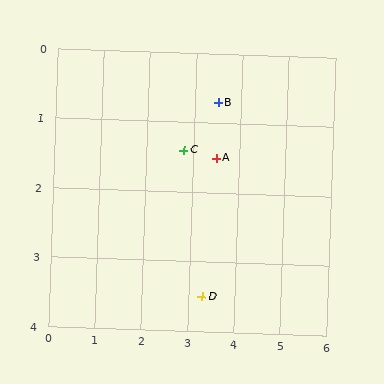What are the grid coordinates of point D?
Point D is at approximately (3.3, 3.5).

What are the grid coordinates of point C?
Point C is at approximately (2.8, 1.4).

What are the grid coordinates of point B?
Point B is at approximately (3.5, 0.7).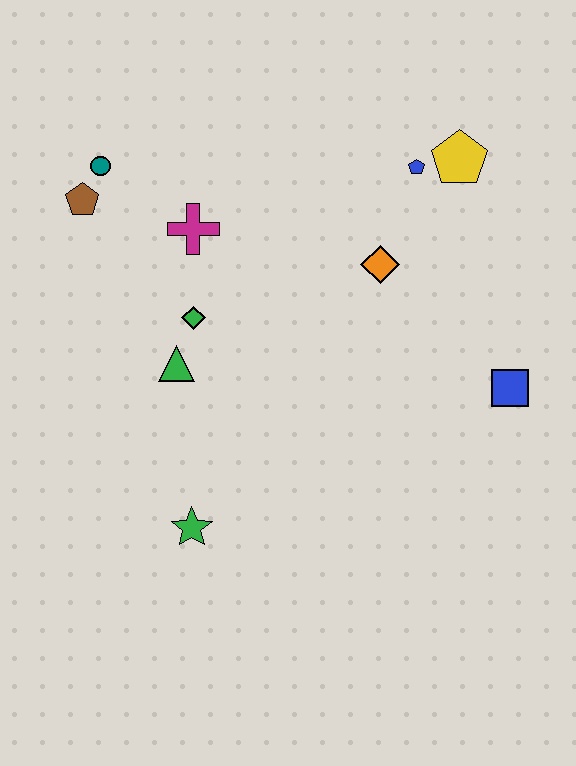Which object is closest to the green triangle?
The green diamond is closest to the green triangle.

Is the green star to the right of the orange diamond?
No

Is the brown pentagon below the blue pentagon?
Yes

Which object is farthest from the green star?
The yellow pentagon is farthest from the green star.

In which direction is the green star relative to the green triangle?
The green star is below the green triangle.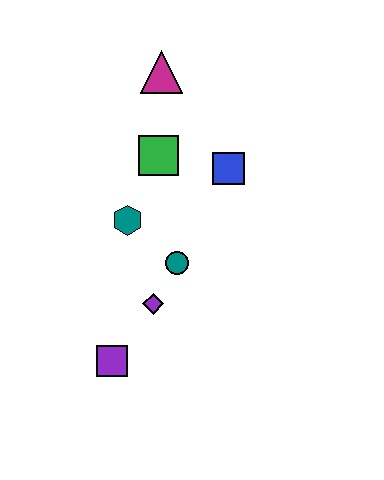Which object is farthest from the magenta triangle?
The purple square is farthest from the magenta triangle.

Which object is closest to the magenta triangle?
The green square is closest to the magenta triangle.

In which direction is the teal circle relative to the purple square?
The teal circle is above the purple square.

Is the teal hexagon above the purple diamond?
Yes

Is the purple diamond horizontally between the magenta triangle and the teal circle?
No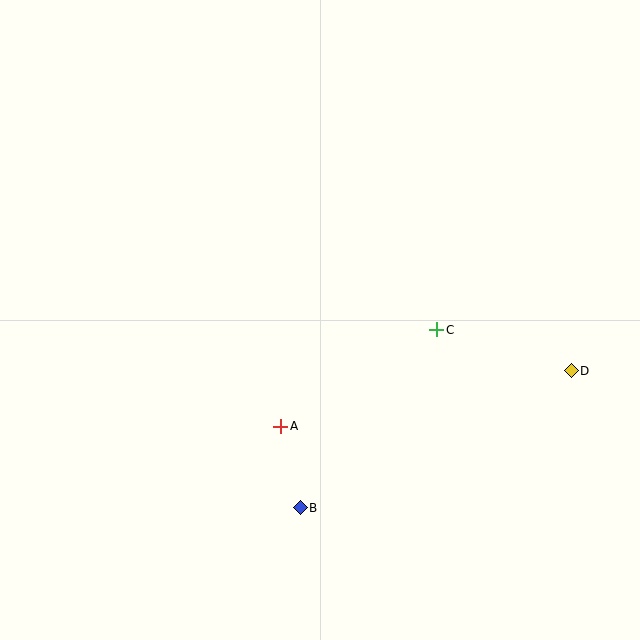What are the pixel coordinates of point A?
Point A is at (281, 426).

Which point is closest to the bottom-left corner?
Point B is closest to the bottom-left corner.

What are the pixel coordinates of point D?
Point D is at (571, 371).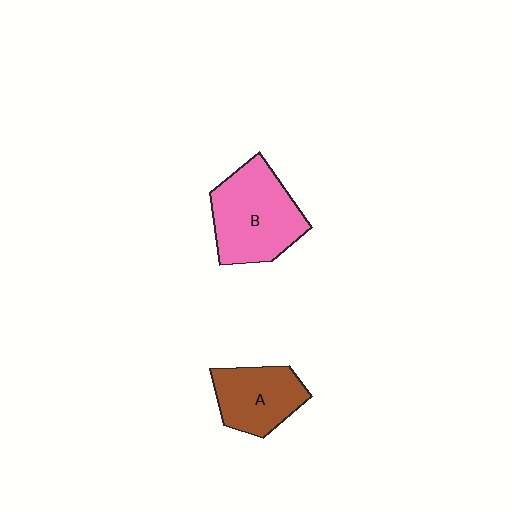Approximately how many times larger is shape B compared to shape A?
Approximately 1.4 times.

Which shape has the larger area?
Shape B (pink).